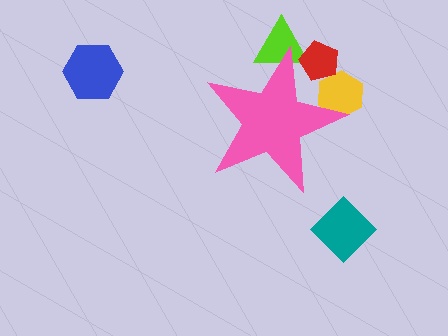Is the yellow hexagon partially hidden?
Yes, the yellow hexagon is partially hidden behind the pink star.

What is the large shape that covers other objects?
A pink star.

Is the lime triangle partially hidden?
Yes, the lime triangle is partially hidden behind the pink star.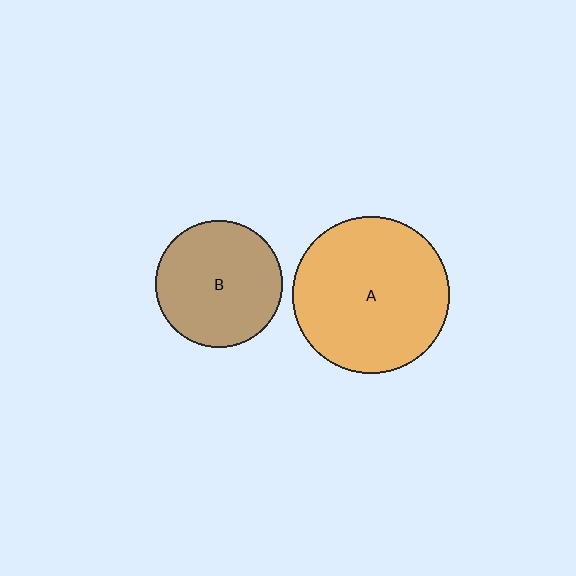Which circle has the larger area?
Circle A (orange).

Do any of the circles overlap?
No, none of the circles overlap.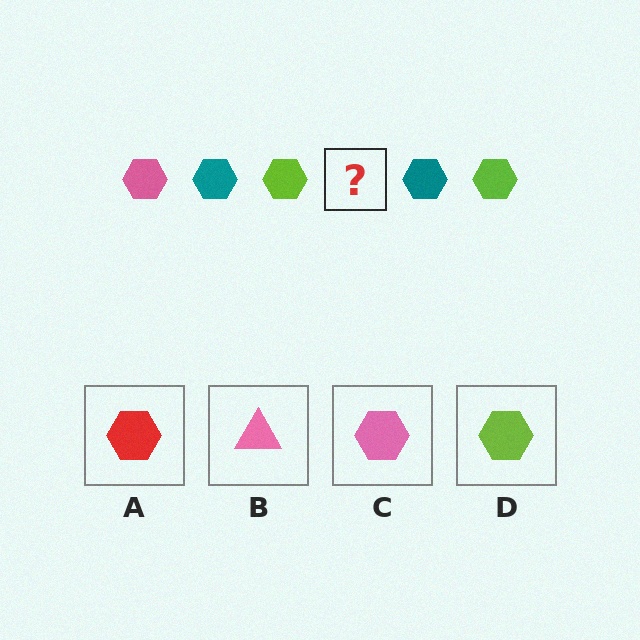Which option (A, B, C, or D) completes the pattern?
C.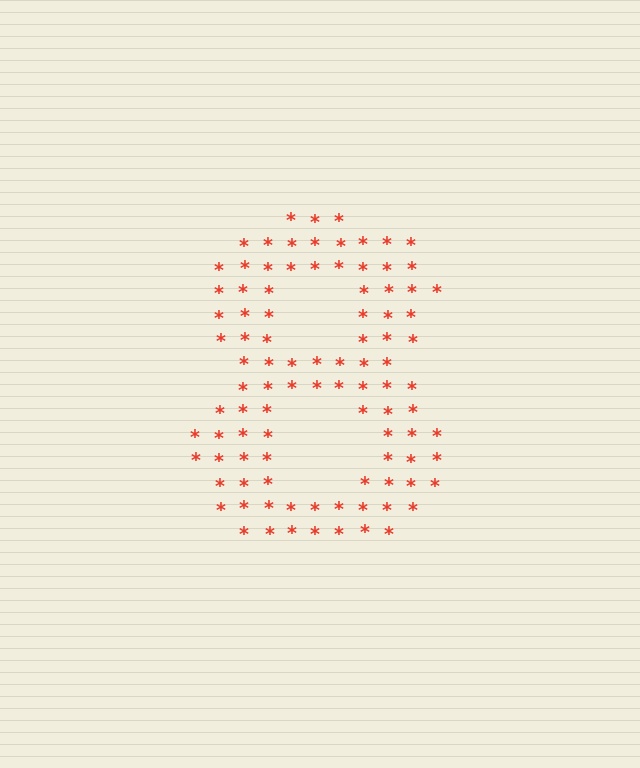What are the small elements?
The small elements are asterisks.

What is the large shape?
The large shape is the digit 8.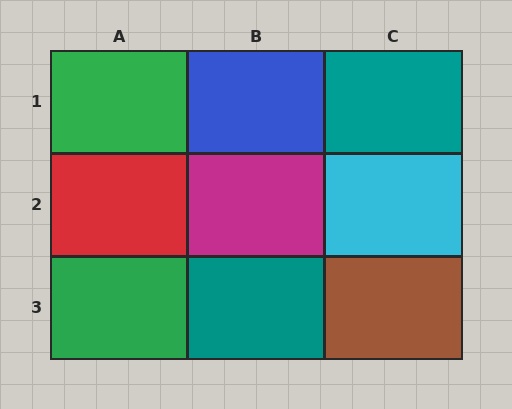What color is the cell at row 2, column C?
Cyan.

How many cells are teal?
2 cells are teal.